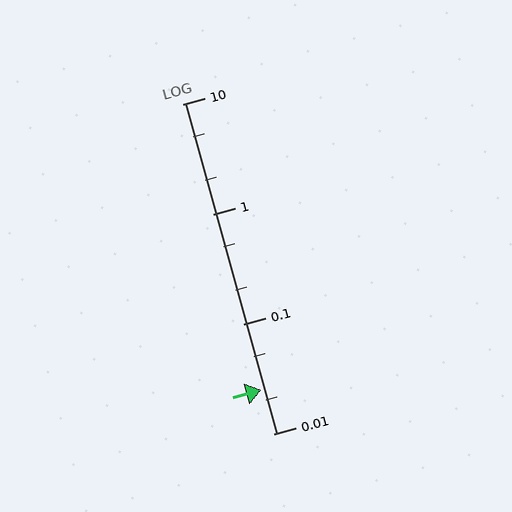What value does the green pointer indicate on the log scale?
The pointer indicates approximately 0.025.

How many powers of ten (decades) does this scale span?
The scale spans 3 decades, from 0.01 to 10.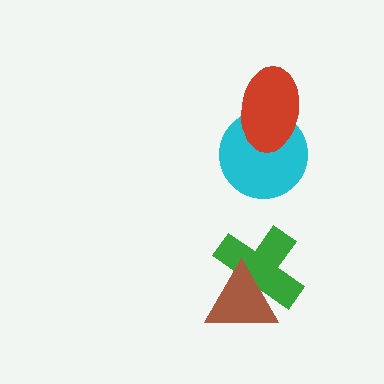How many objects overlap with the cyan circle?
1 object overlaps with the cyan circle.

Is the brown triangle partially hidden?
No, no other shape covers it.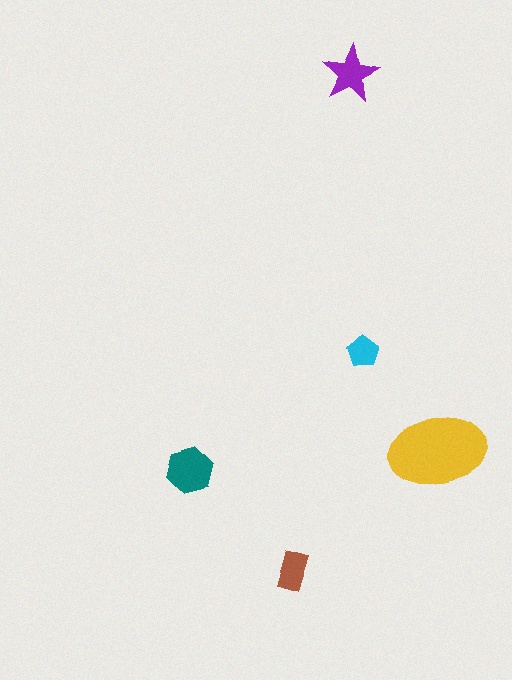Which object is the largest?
The yellow ellipse.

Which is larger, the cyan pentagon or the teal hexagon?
The teal hexagon.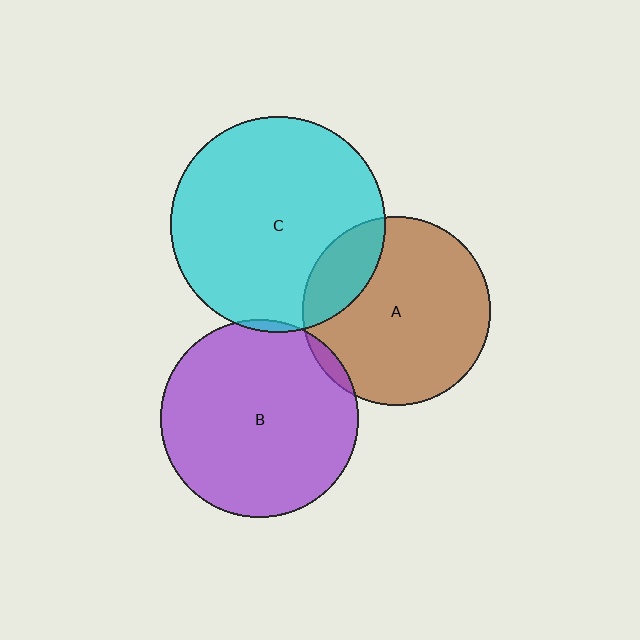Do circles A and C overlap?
Yes.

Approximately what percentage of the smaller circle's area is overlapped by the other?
Approximately 20%.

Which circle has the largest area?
Circle C (cyan).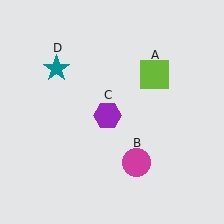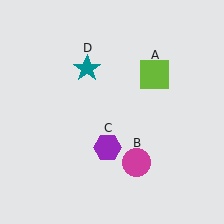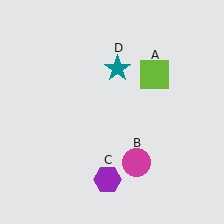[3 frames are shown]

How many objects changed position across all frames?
2 objects changed position: purple hexagon (object C), teal star (object D).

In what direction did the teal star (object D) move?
The teal star (object D) moved right.